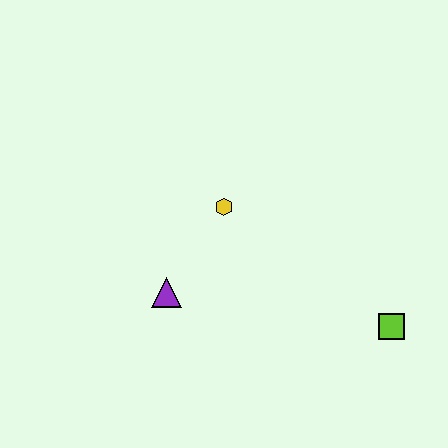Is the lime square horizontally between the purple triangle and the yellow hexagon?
No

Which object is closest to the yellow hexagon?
The purple triangle is closest to the yellow hexagon.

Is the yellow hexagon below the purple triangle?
No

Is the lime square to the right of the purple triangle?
Yes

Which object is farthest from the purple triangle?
The lime square is farthest from the purple triangle.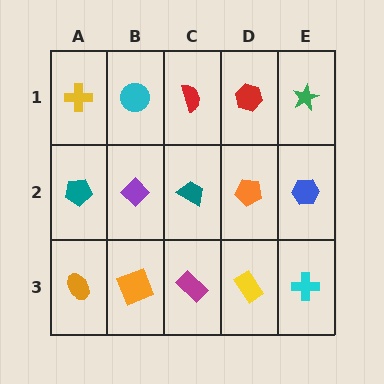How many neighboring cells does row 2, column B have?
4.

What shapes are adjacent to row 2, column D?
A red hexagon (row 1, column D), a yellow rectangle (row 3, column D), a teal trapezoid (row 2, column C), a blue hexagon (row 2, column E).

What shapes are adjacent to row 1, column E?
A blue hexagon (row 2, column E), a red hexagon (row 1, column D).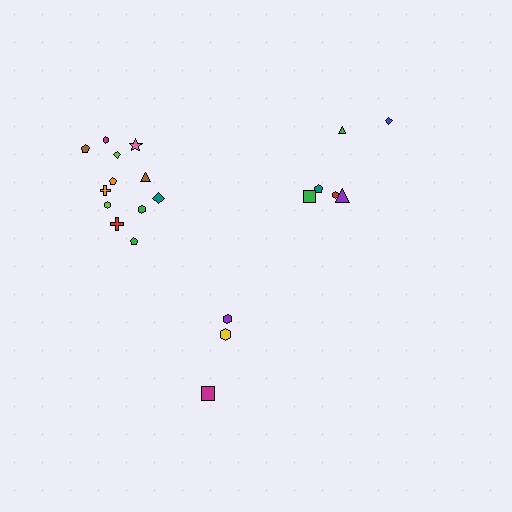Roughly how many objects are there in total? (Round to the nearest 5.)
Roughly 20 objects in total.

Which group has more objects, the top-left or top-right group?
The top-left group.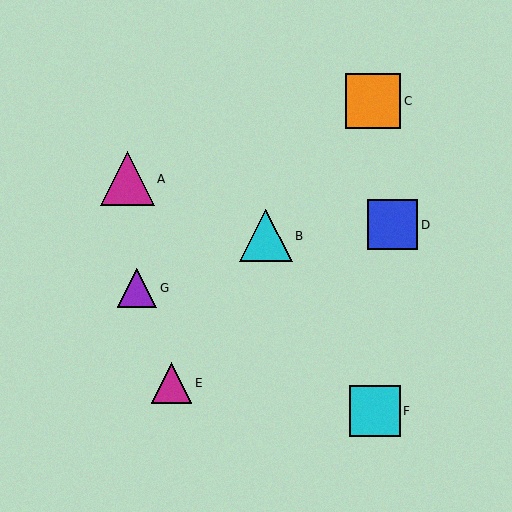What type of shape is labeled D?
Shape D is a blue square.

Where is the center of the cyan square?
The center of the cyan square is at (375, 411).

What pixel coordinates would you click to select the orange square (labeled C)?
Click at (373, 101) to select the orange square C.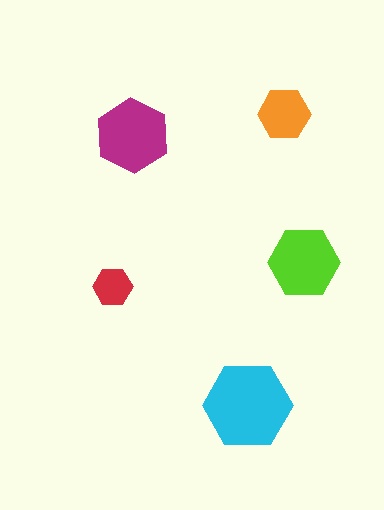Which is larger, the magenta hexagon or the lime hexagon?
The magenta one.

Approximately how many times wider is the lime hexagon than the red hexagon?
About 2 times wider.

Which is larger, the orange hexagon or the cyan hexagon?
The cyan one.